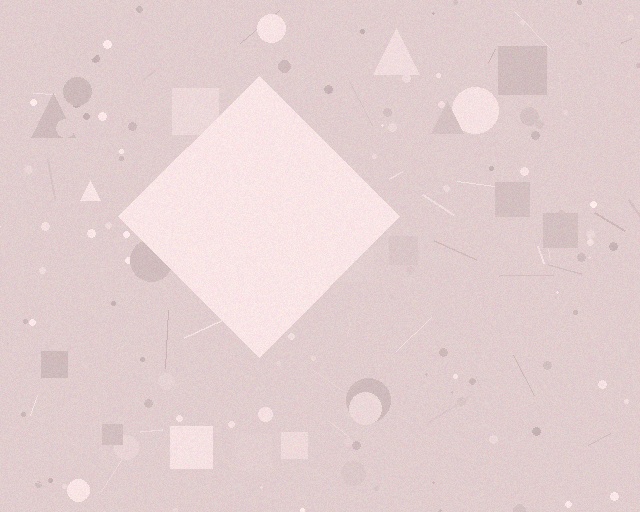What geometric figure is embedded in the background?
A diamond is embedded in the background.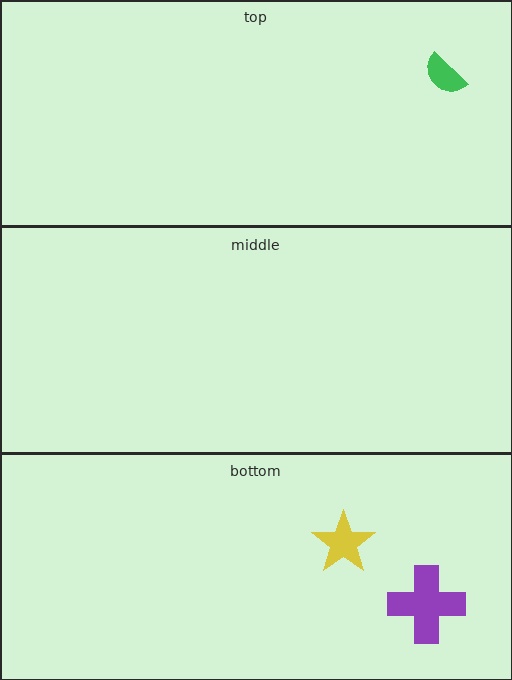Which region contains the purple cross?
The bottom region.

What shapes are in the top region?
The green semicircle.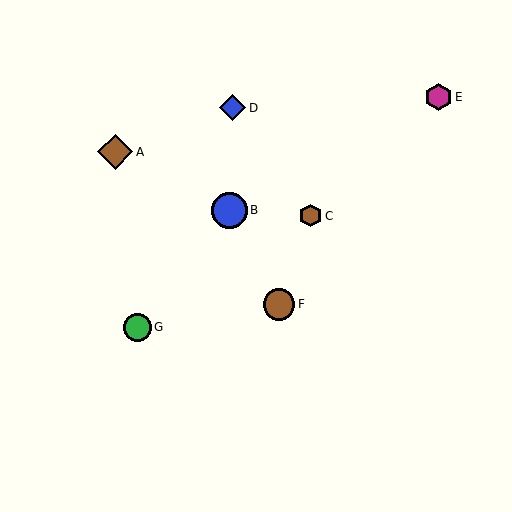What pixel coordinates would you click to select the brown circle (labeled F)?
Click at (279, 304) to select the brown circle F.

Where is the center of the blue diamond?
The center of the blue diamond is at (233, 108).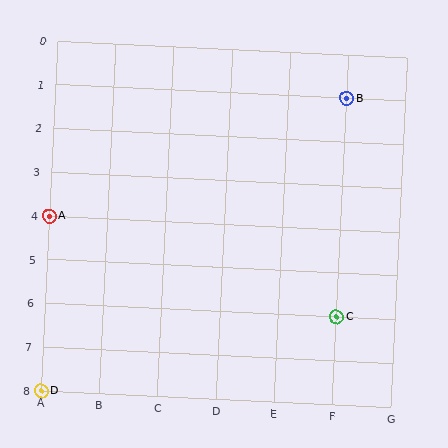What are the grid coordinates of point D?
Point D is at grid coordinates (A, 8).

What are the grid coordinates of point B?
Point B is at grid coordinates (F, 1).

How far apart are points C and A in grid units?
Points C and A are 5 columns and 2 rows apart (about 5.4 grid units diagonally).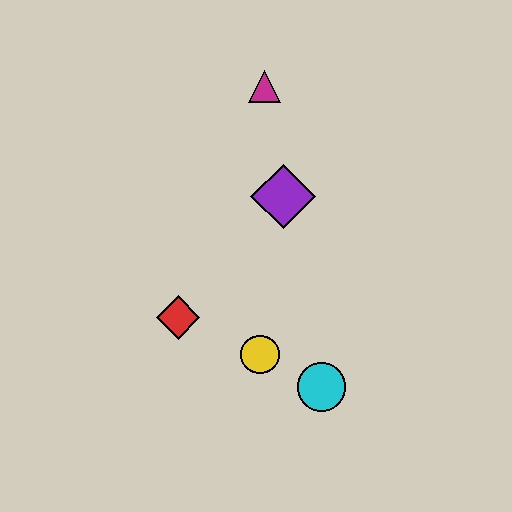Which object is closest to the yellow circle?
The cyan circle is closest to the yellow circle.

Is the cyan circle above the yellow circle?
No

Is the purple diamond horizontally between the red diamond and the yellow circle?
No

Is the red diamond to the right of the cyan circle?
No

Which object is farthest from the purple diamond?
The cyan circle is farthest from the purple diamond.